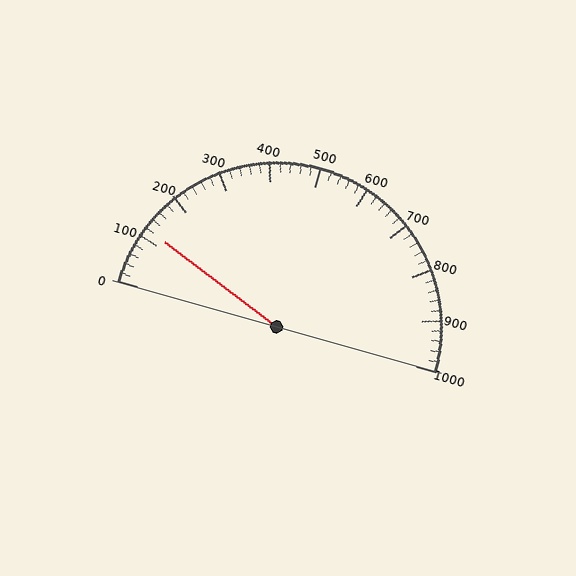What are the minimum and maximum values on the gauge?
The gauge ranges from 0 to 1000.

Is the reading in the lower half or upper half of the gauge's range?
The reading is in the lower half of the range (0 to 1000).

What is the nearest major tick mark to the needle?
The nearest major tick mark is 100.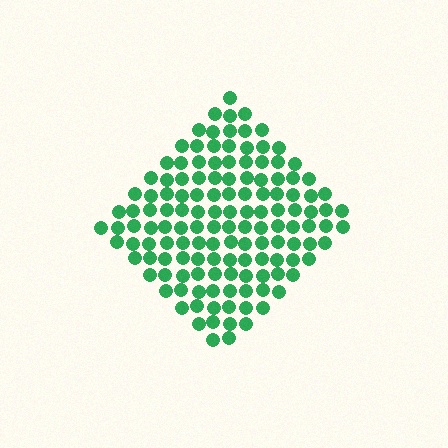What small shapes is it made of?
It is made of small circles.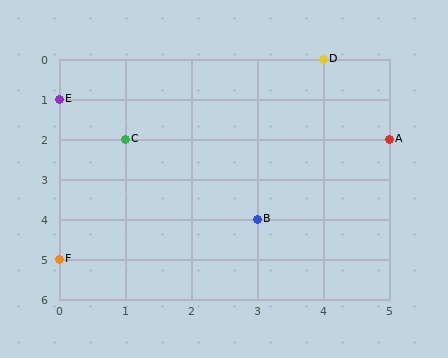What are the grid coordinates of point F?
Point F is at grid coordinates (0, 5).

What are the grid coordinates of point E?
Point E is at grid coordinates (0, 1).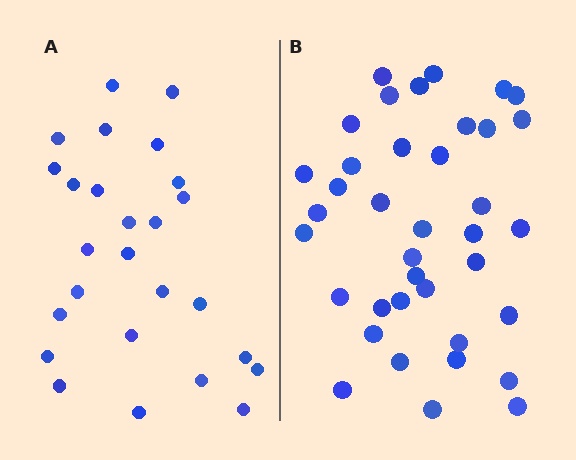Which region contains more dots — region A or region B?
Region B (the right region) has more dots.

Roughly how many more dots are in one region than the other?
Region B has roughly 12 or so more dots than region A.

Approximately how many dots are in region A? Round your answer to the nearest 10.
About 30 dots. (The exact count is 26, which rounds to 30.)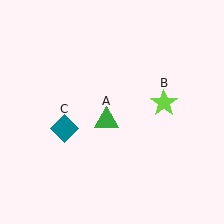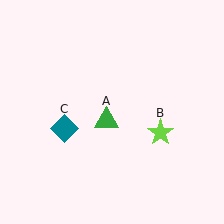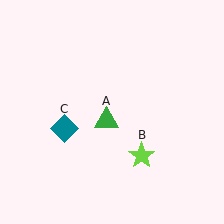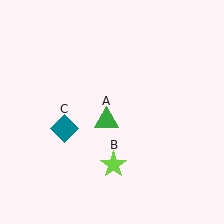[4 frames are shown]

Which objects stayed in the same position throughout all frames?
Green triangle (object A) and teal diamond (object C) remained stationary.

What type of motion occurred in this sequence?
The lime star (object B) rotated clockwise around the center of the scene.